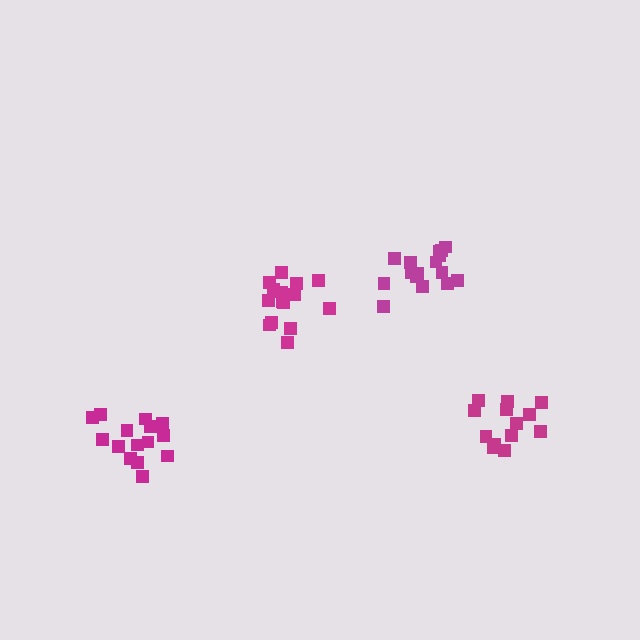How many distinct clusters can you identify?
There are 4 distinct clusters.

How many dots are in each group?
Group 1: 14 dots, Group 2: 16 dots, Group 3: 15 dots, Group 4: 15 dots (60 total).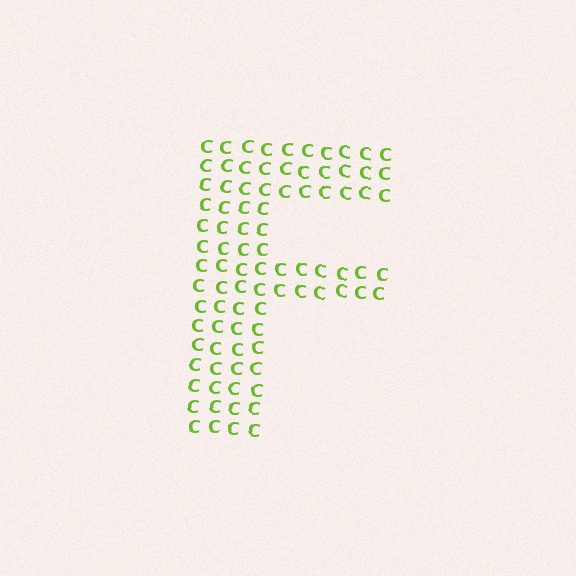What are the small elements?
The small elements are letter C's.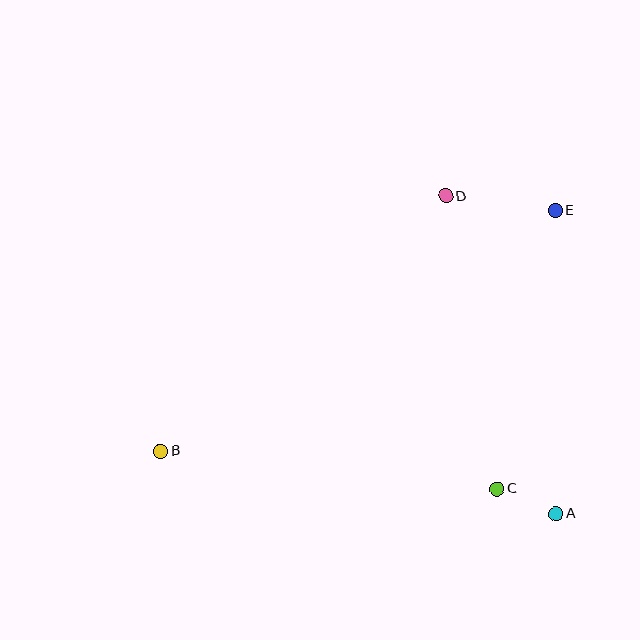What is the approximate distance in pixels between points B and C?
The distance between B and C is approximately 339 pixels.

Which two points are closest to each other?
Points A and C are closest to each other.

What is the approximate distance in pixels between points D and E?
The distance between D and E is approximately 111 pixels.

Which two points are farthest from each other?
Points B and E are farthest from each other.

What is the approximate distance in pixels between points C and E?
The distance between C and E is approximately 284 pixels.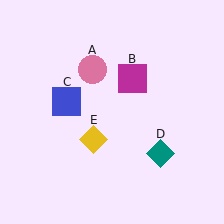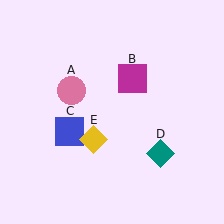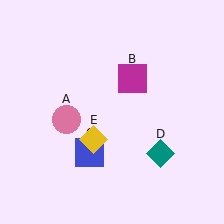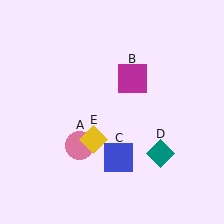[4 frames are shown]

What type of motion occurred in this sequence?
The pink circle (object A), blue square (object C) rotated counterclockwise around the center of the scene.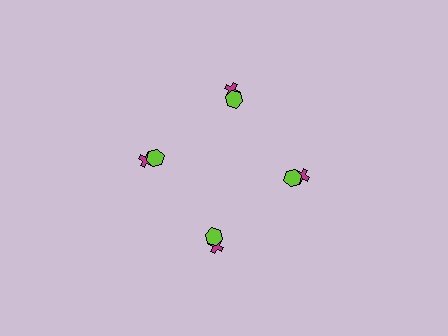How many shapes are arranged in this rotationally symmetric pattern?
There are 8 shapes, arranged in 4 groups of 2.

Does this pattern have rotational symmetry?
Yes, this pattern has 4-fold rotational symmetry. It looks the same after rotating 90 degrees around the center.